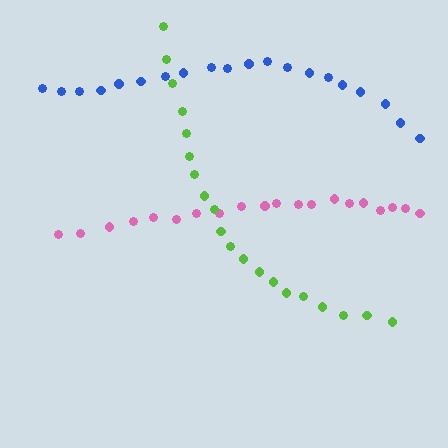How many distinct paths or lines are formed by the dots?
There are 3 distinct paths.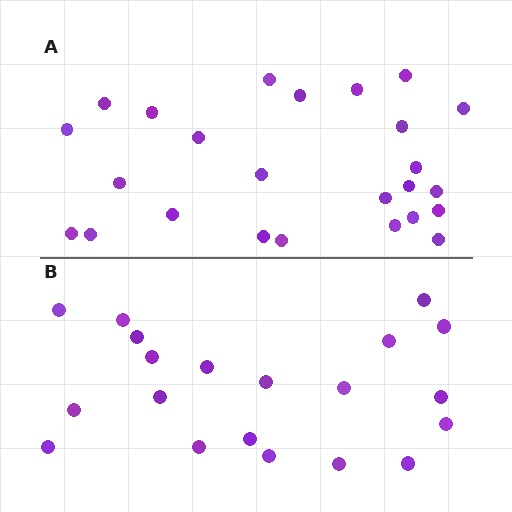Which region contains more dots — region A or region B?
Region A (the top region) has more dots.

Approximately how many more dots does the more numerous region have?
Region A has about 5 more dots than region B.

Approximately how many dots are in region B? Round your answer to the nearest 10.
About 20 dots.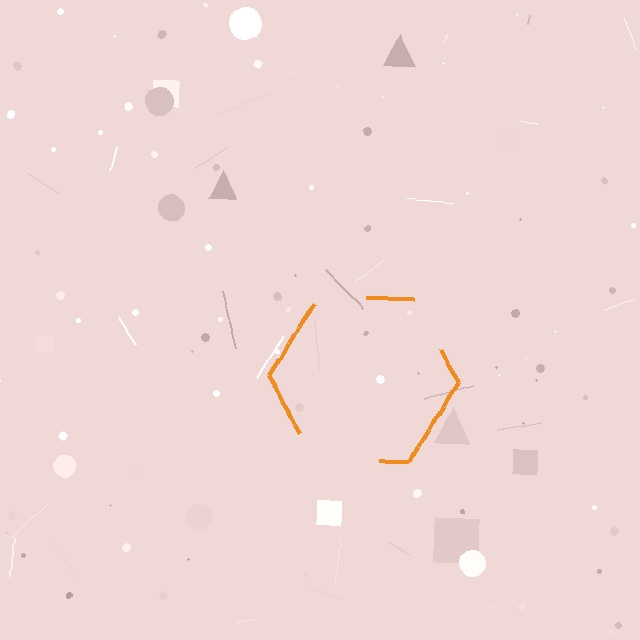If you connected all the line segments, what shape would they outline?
They would outline a hexagon.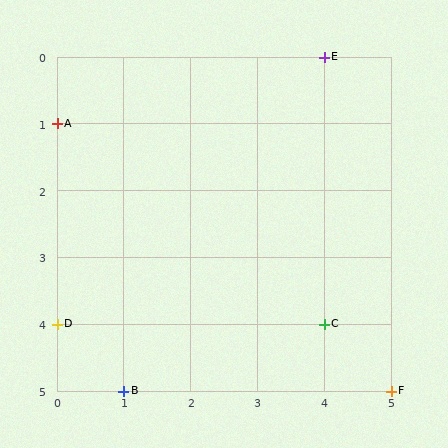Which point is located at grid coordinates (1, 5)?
Point B is at (1, 5).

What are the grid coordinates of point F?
Point F is at grid coordinates (5, 5).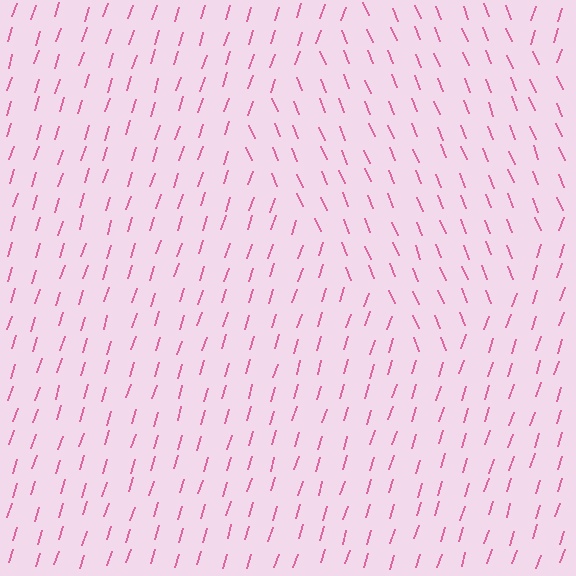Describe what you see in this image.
The image is filled with small pink line segments. A diamond region in the image has lines oriented differently from the surrounding lines, creating a visible texture boundary.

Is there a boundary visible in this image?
Yes, there is a texture boundary formed by a change in line orientation.